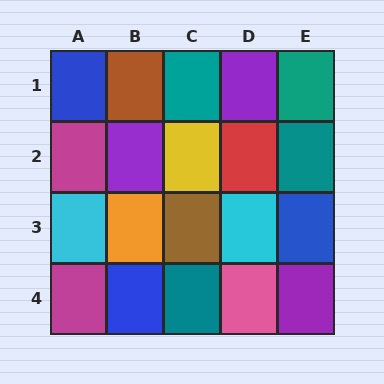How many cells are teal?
4 cells are teal.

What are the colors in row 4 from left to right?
Magenta, blue, teal, pink, purple.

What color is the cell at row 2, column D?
Red.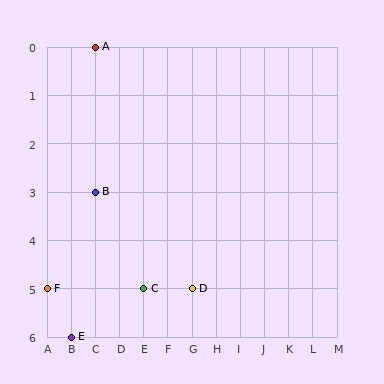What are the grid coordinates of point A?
Point A is at grid coordinates (C, 0).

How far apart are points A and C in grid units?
Points A and C are 2 columns and 5 rows apart (about 5.4 grid units diagonally).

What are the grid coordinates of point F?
Point F is at grid coordinates (A, 5).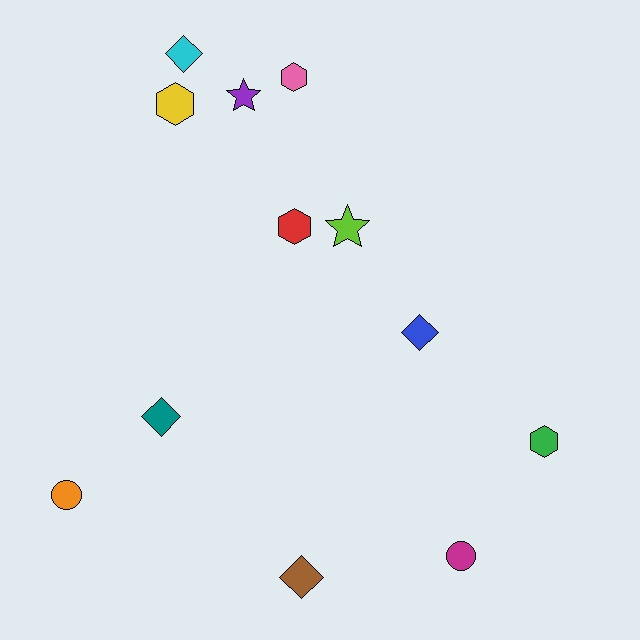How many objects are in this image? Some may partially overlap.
There are 12 objects.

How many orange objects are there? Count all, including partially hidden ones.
There is 1 orange object.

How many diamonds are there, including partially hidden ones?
There are 4 diamonds.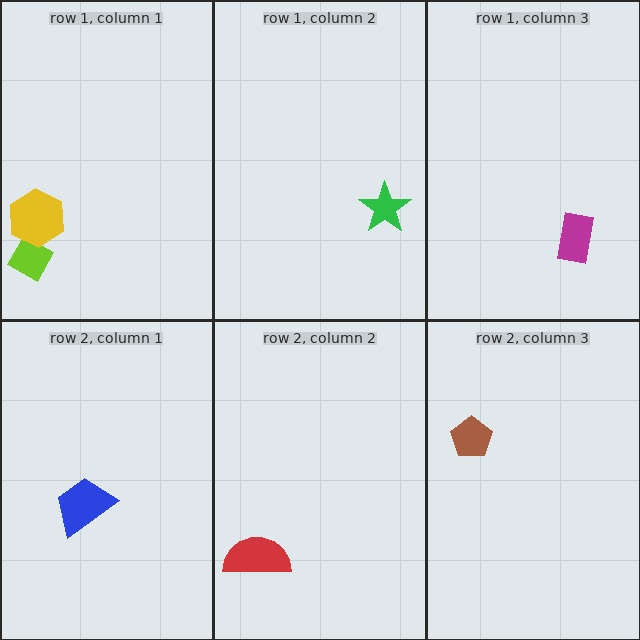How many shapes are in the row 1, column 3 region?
1.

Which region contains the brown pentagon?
The row 2, column 3 region.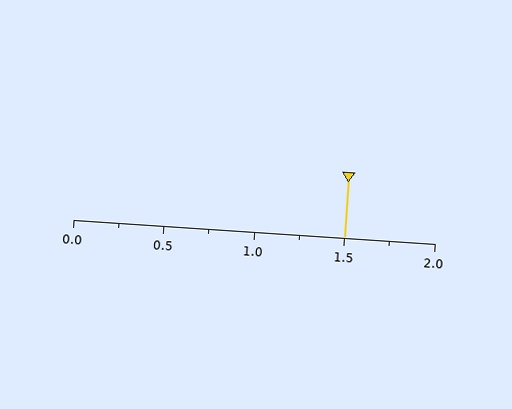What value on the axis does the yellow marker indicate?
The marker indicates approximately 1.5.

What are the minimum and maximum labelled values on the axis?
The axis runs from 0.0 to 2.0.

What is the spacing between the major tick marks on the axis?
The major ticks are spaced 0.5 apart.